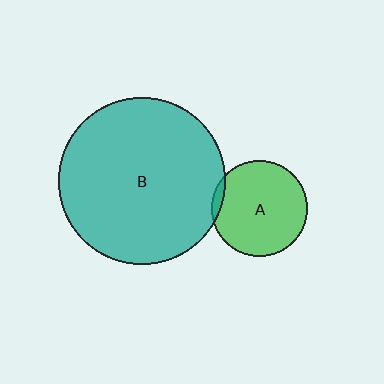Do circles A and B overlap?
Yes.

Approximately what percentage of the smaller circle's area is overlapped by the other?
Approximately 5%.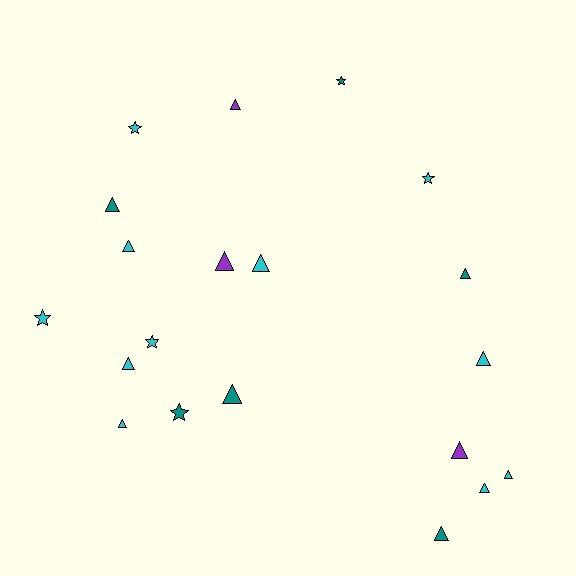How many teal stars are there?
There are 2 teal stars.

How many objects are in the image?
There are 20 objects.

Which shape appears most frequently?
Triangle, with 14 objects.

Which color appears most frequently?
Cyan, with 11 objects.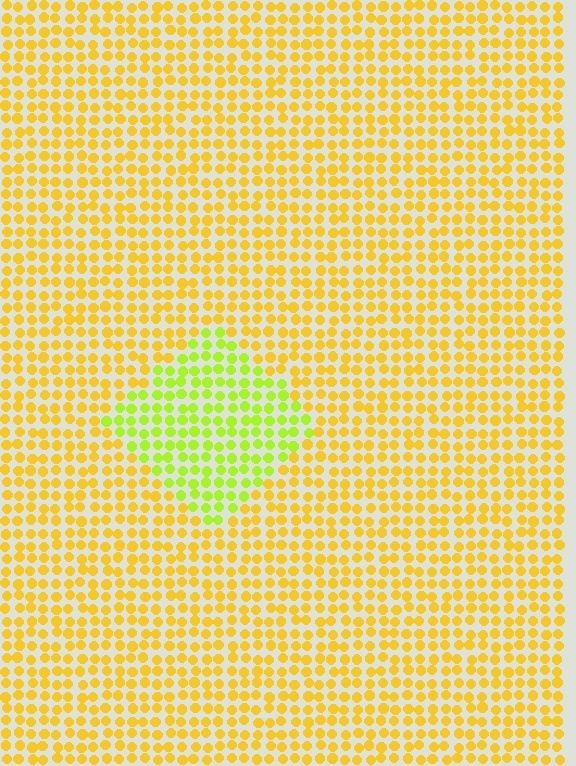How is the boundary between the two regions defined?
The boundary is defined purely by a slight shift in hue (about 36 degrees). Spacing, size, and orientation are identical on both sides.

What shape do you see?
I see a diamond.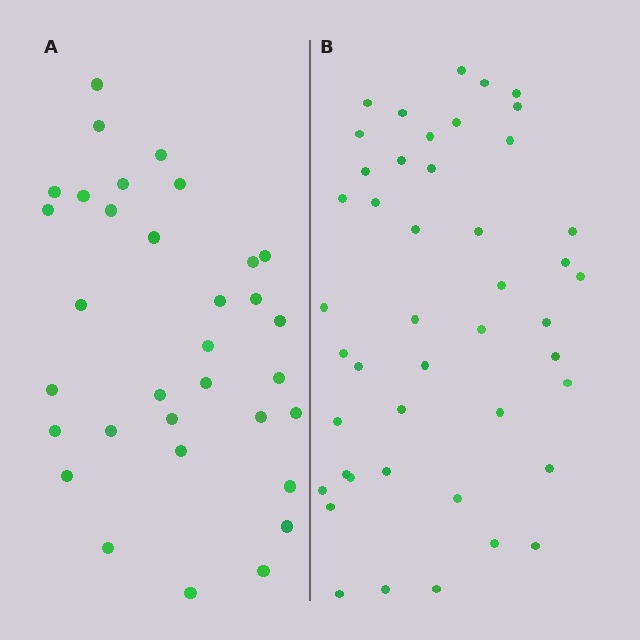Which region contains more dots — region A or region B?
Region B (the right region) has more dots.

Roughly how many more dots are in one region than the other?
Region B has roughly 12 or so more dots than region A.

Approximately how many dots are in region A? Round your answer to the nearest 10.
About 30 dots. (The exact count is 33, which rounds to 30.)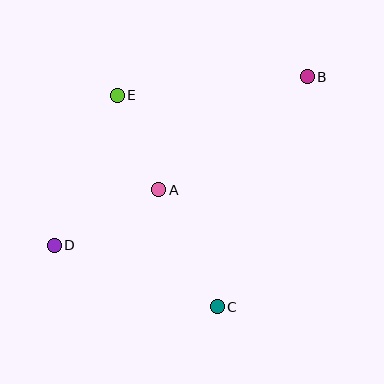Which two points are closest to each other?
Points A and E are closest to each other.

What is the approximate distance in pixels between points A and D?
The distance between A and D is approximately 119 pixels.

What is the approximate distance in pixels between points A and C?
The distance between A and C is approximately 131 pixels.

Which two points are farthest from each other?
Points B and D are farthest from each other.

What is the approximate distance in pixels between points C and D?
The distance between C and D is approximately 174 pixels.